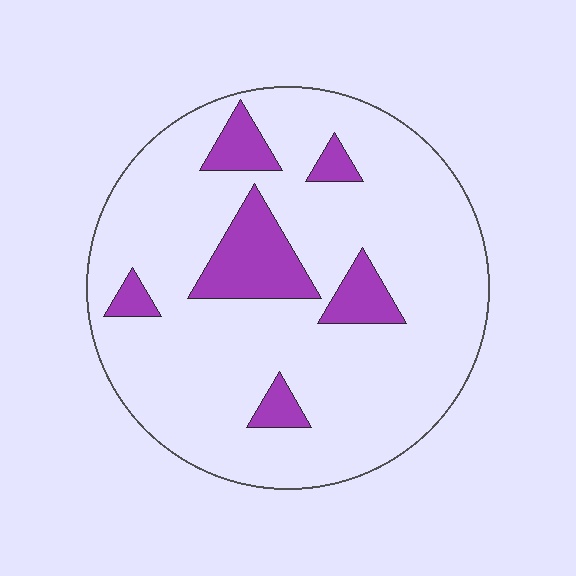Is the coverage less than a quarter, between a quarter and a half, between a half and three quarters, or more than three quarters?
Less than a quarter.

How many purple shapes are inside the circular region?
6.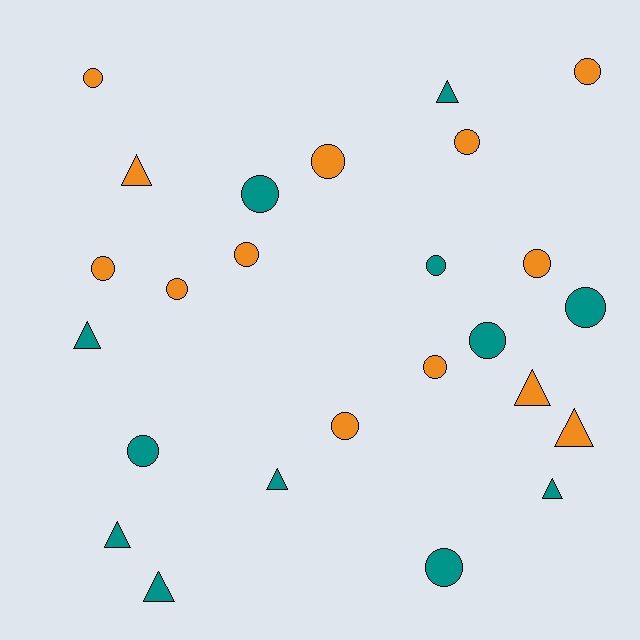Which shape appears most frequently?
Circle, with 16 objects.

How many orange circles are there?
There are 10 orange circles.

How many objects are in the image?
There are 25 objects.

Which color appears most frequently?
Orange, with 13 objects.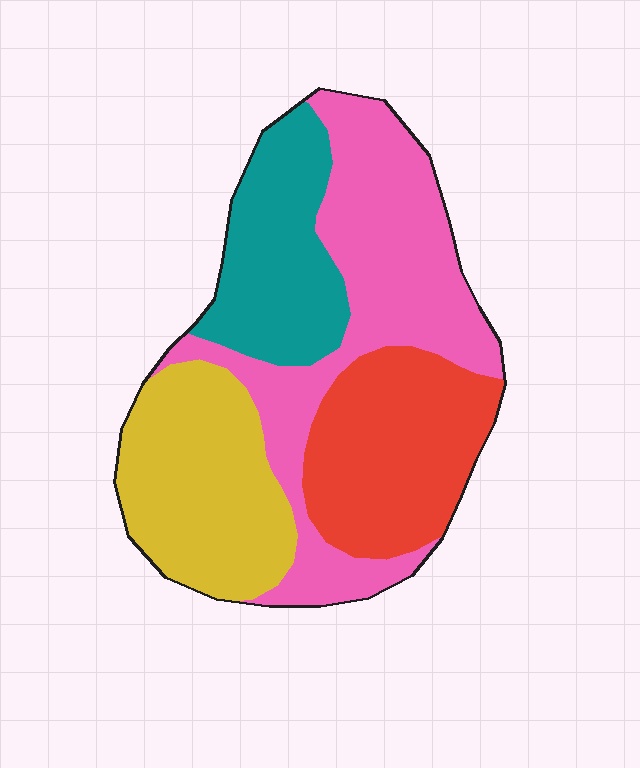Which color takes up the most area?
Pink, at roughly 35%.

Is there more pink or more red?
Pink.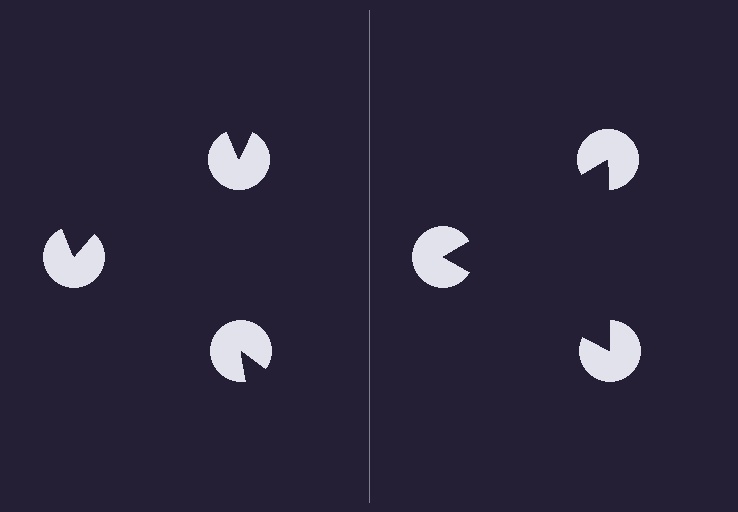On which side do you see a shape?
An illusory triangle appears on the right side. On the left side the wedge cuts are rotated, so no coherent shape forms.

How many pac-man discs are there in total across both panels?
6 — 3 on each side.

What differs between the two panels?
The pac-man discs are positioned identically on both sides; only the wedge orientations differ. On the right they align to a triangle; on the left they are misaligned.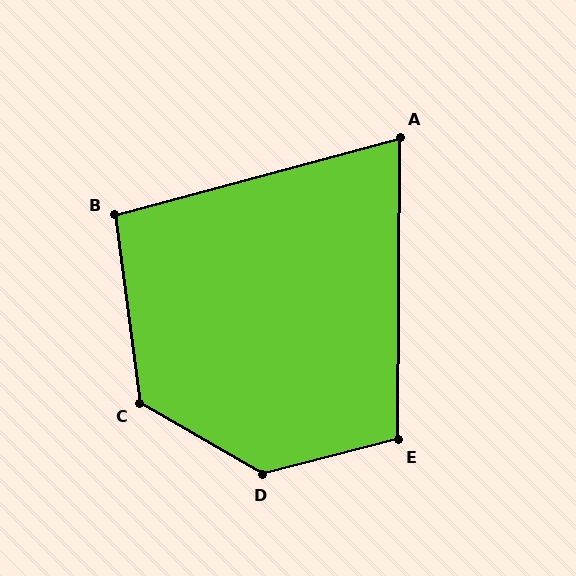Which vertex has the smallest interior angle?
A, at approximately 74 degrees.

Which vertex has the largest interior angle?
D, at approximately 136 degrees.